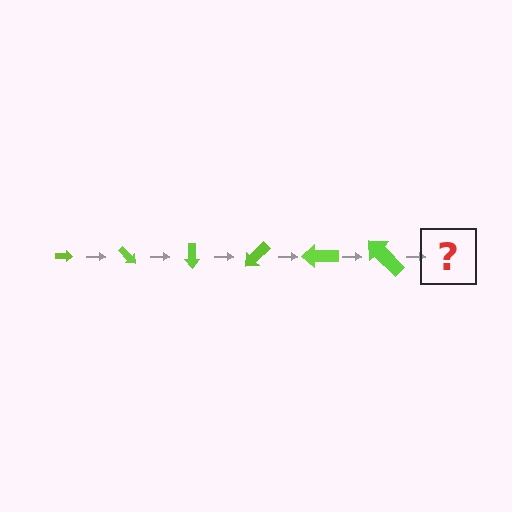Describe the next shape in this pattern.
It should be an arrow, larger than the previous one and rotated 270 degrees from the start.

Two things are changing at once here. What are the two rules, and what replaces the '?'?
The two rules are that the arrow grows larger each step and it rotates 45 degrees each step. The '?' should be an arrow, larger than the previous one and rotated 270 degrees from the start.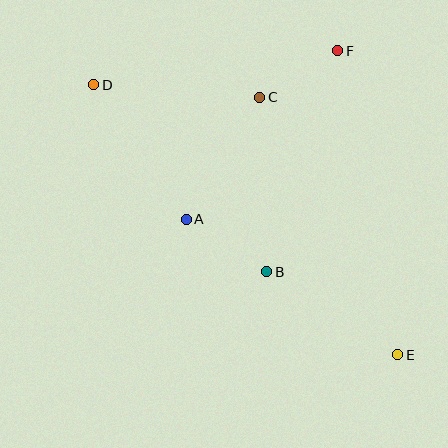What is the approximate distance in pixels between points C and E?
The distance between C and E is approximately 292 pixels.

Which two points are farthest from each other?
Points D and E are farthest from each other.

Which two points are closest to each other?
Points C and F are closest to each other.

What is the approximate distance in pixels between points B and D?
The distance between B and D is approximately 255 pixels.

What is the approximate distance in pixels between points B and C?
The distance between B and C is approximately 175 pixels.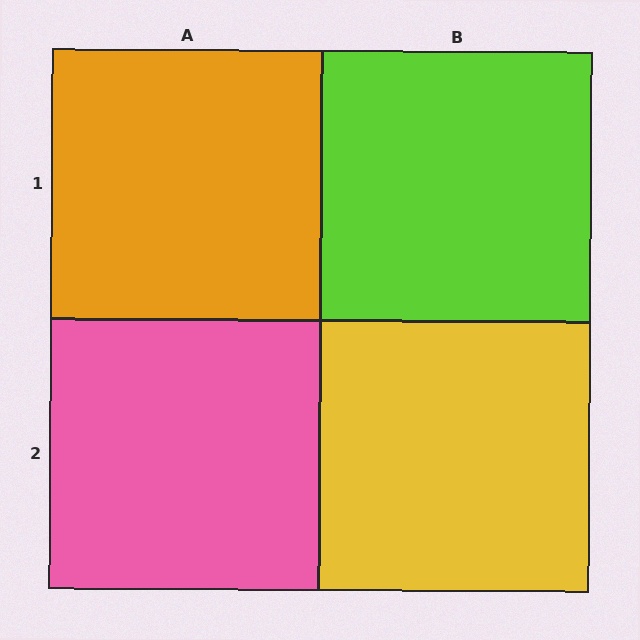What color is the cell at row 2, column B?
Yellow.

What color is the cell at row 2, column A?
Pink.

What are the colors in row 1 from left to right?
Orange, lime.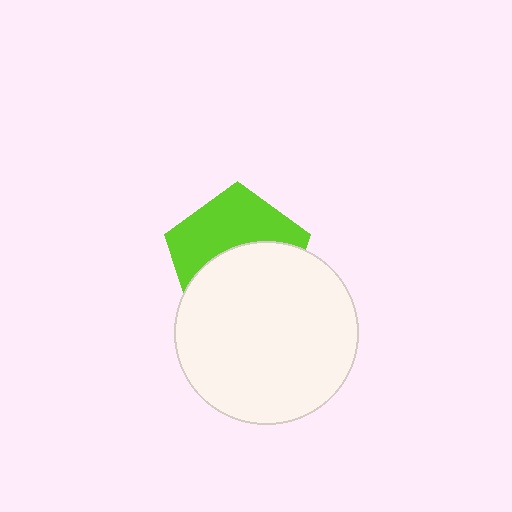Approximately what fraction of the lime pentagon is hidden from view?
Roughly 53% of the lime pentagon is hidden behind the white circle.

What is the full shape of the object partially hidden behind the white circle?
The partially hidden object is a lime pentagon.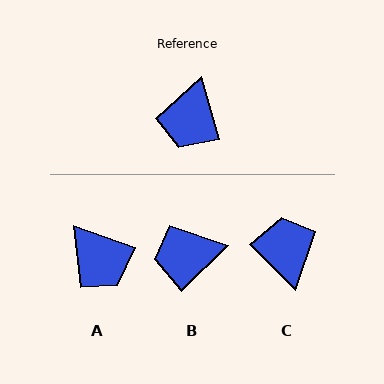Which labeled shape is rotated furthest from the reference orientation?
C, about 151 degrees away.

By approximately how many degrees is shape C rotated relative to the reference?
Approximately 151 degrees clockwise.